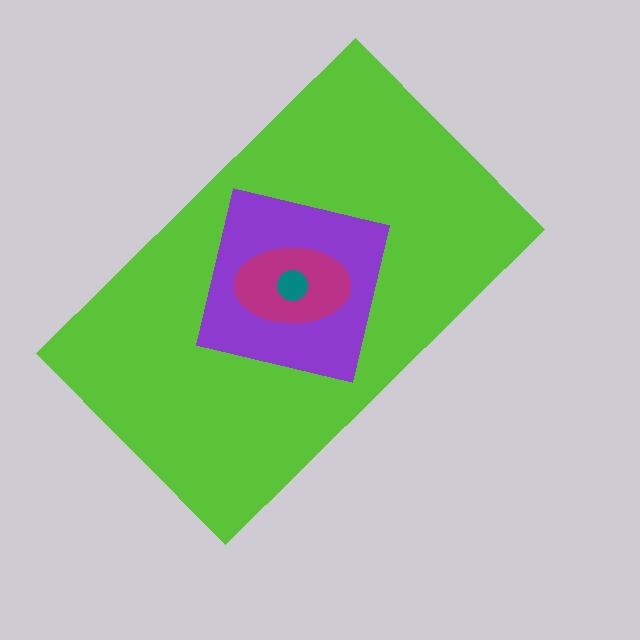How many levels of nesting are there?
4.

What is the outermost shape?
The lime rectangle.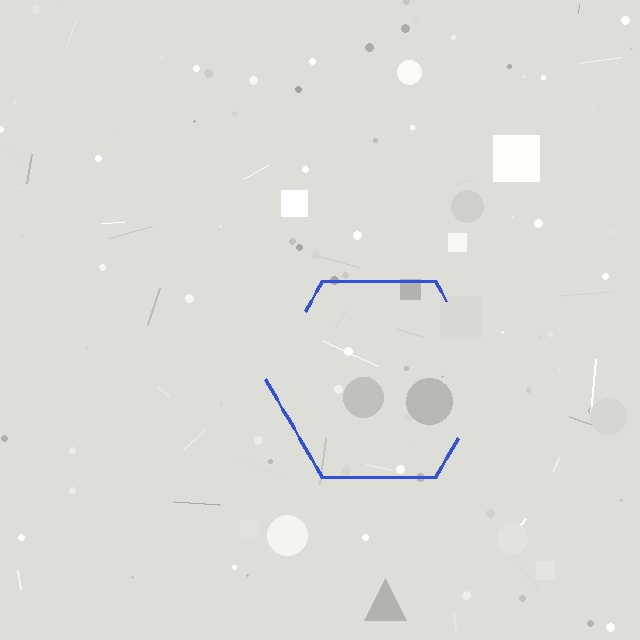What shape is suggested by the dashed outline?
The dashed outline suggests a hexagon.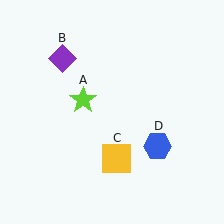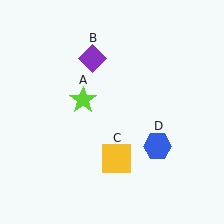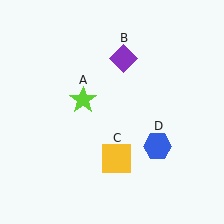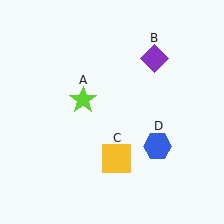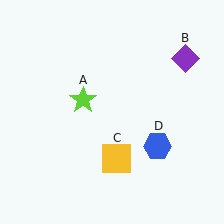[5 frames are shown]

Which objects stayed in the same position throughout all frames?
Lime star (object A) and yellow square (object C) and blue hexagon (object D) remained stationary.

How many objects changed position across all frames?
1 object changed position: purple diamond (object B).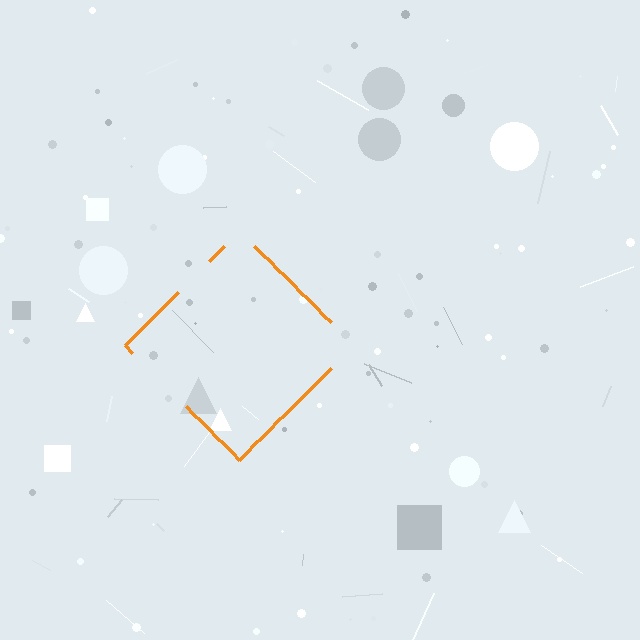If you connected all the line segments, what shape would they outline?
They would outline a diamond.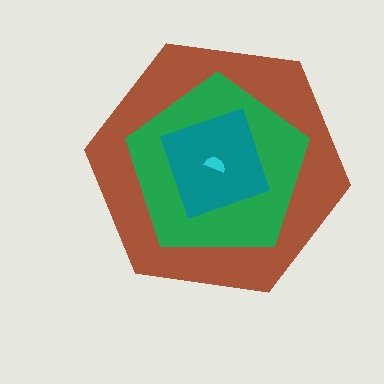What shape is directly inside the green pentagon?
The teal square.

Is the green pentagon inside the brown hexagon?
Yes.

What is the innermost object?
The cyan semicircle.